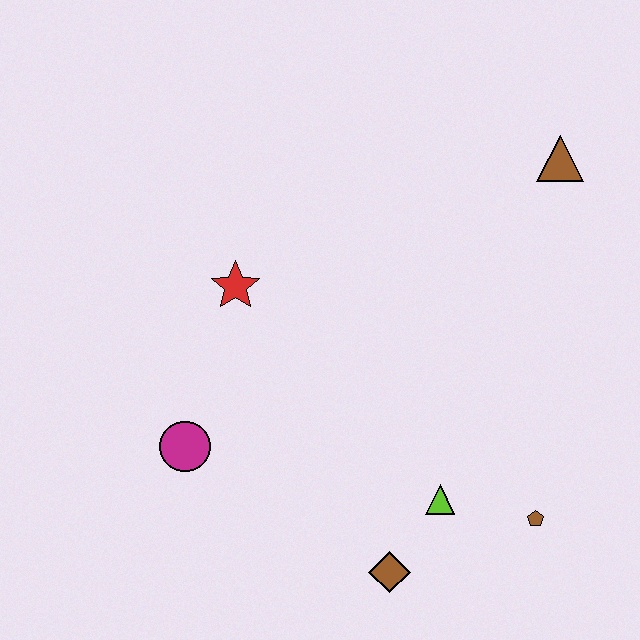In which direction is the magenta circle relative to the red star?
The magenta circle is below the red star.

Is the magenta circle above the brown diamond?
Yes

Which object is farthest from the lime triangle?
The brown triangle is farthest from the lime triangle.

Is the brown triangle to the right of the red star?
Yes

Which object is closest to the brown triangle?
The red star is closest to the brown triangle.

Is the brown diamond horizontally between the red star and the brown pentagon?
Yes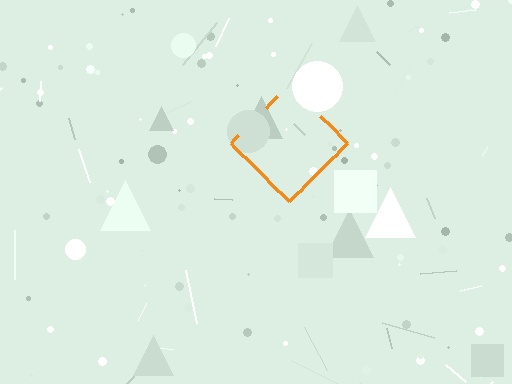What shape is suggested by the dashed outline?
The dashed outline suggests a diamond.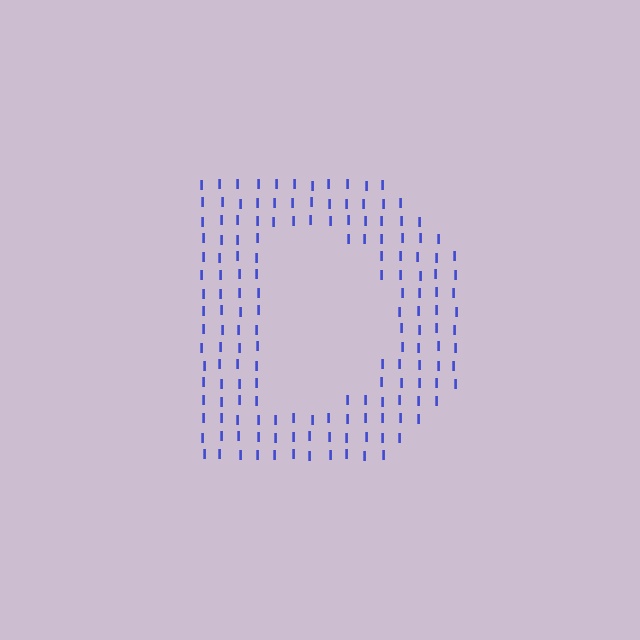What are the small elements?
The small elements are letter I's.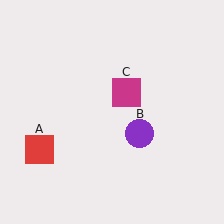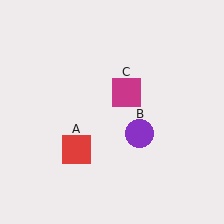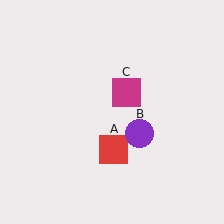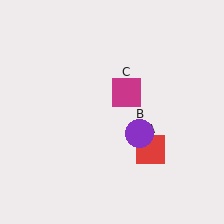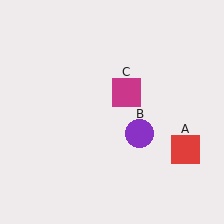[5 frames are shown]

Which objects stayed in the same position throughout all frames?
Purple circle (object B) and magenta square (object C) remained stationary.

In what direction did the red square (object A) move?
The red square (object A) moved right.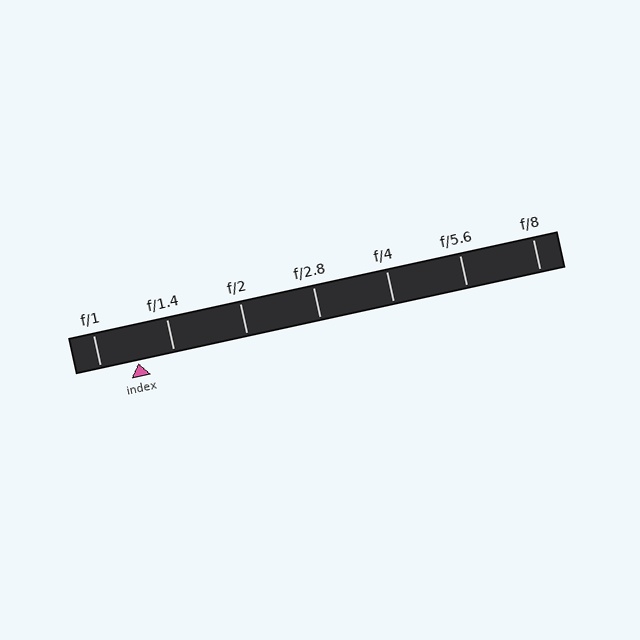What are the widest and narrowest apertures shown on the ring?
The widest aperture shown is f/1 and the narrowest is f/8.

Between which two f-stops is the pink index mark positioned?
The index mark is between f/1 and f/1.4.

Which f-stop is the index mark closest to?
The index mark is closest to f/1.4.